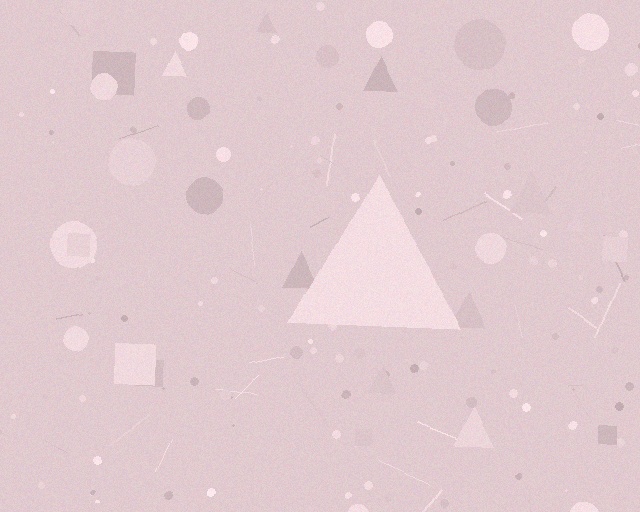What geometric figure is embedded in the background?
A triangle is embedded in the background.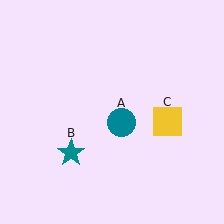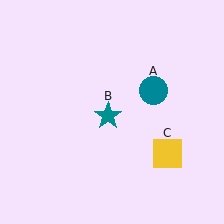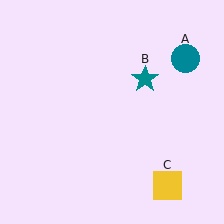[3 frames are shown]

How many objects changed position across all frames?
3 objects changed position: teal circle (object A), teal star (object B), yellow square (object C).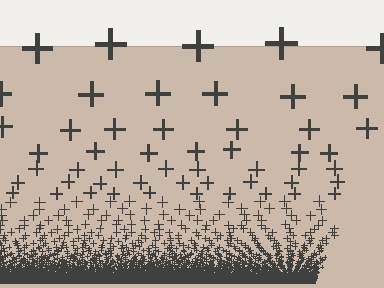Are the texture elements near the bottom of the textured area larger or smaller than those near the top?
Smaller. The gradient is inverted — elements near the bottom are smaller and denser.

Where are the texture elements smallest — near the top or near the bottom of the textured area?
Near the bottom.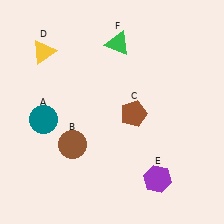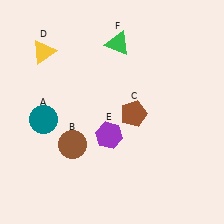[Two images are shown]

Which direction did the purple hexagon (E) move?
The purple hexagon (E) moved left.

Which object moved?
The purple hexagon (E) moved left.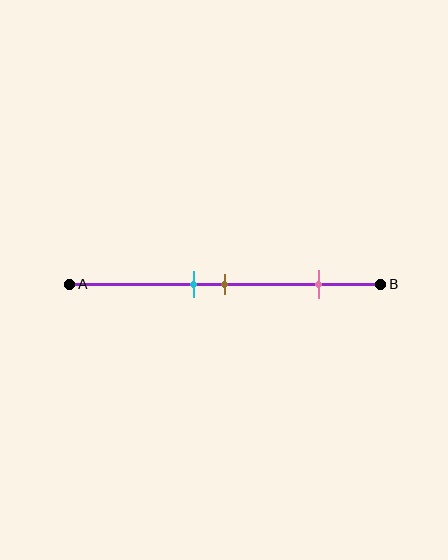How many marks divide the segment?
There are 3 marks dividing the segment.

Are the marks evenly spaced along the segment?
No, the marks are not evenly spaced.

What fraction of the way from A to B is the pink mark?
The pink mark is approximately 80% (0.8) of the way from A to B.